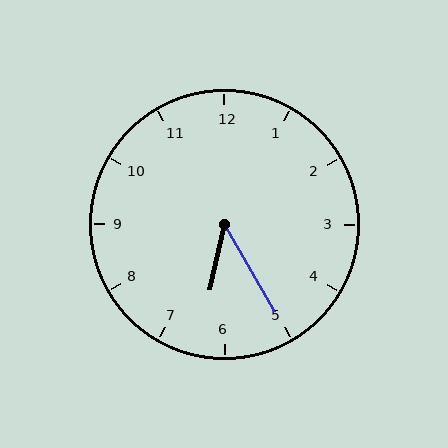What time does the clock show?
6:25.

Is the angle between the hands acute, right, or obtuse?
It is acute.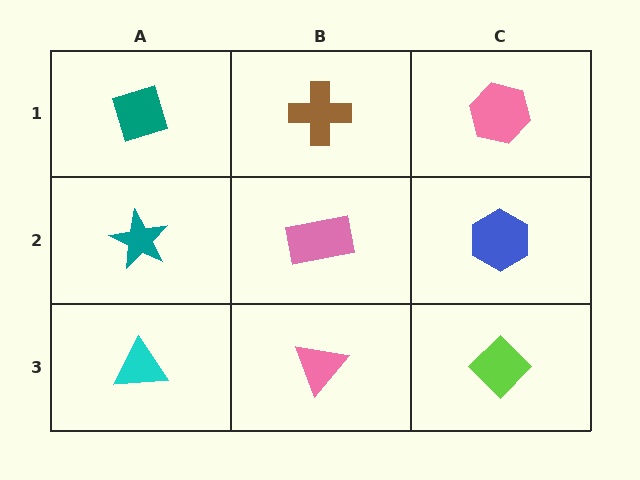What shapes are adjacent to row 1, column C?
A blue hexagon (row 2, column C), a brown cross (row 1, column B).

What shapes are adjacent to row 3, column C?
A blue hexagon (row 2, column C), a pink triangle (row 3, column B).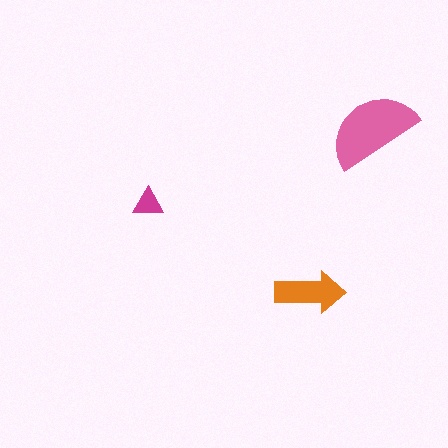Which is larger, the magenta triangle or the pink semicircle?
The pink semicircle.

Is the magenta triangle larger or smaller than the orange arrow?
Smaller.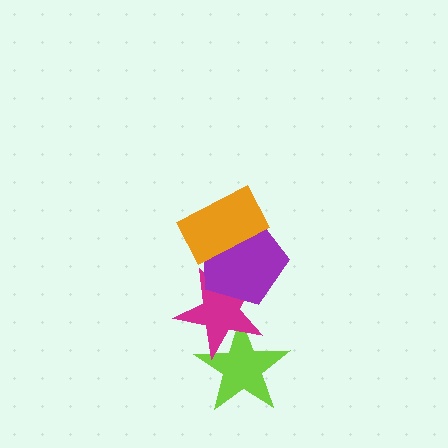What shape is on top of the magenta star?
The purple pentagon is on top of the magenta star.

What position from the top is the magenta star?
The magenta star is 3rd from the top.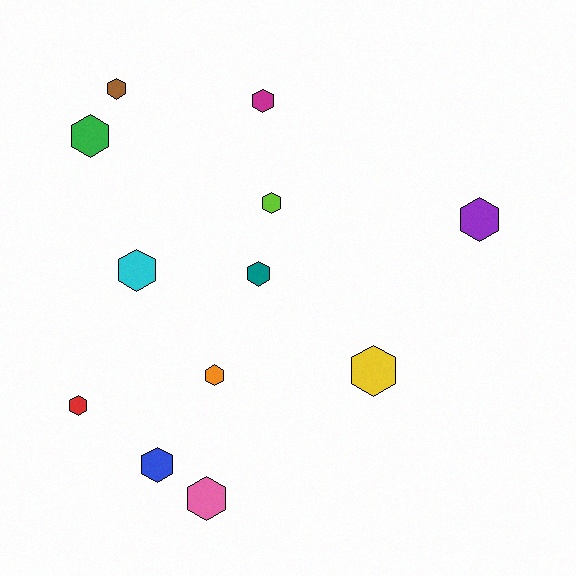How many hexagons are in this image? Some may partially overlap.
There are 12 hexagons.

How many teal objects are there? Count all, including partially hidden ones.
There is 1 teal object.